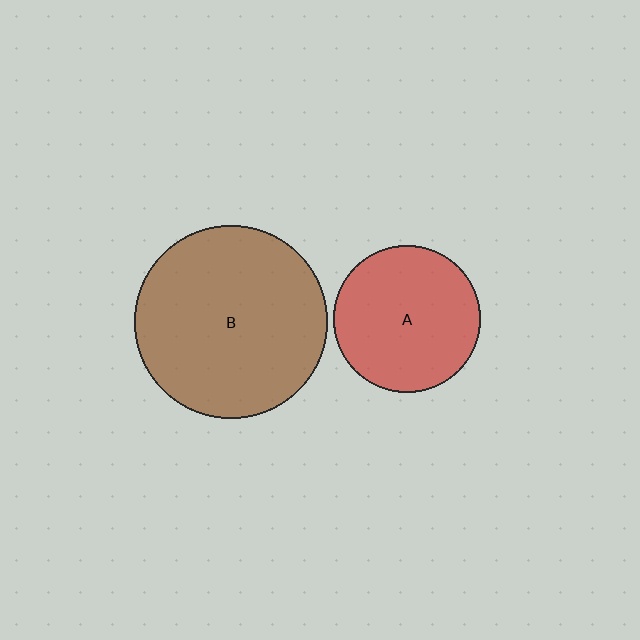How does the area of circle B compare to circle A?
Approximately 1.7 times.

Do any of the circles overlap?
No, none of the circles overlap.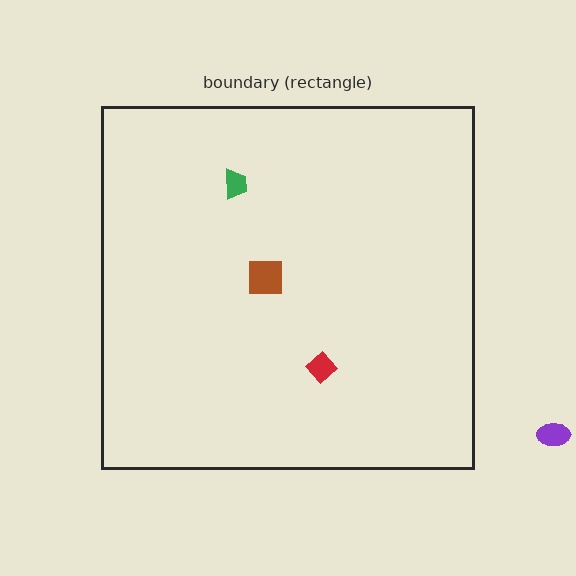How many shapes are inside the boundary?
3 inside, 1 outside.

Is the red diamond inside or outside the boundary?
Inside.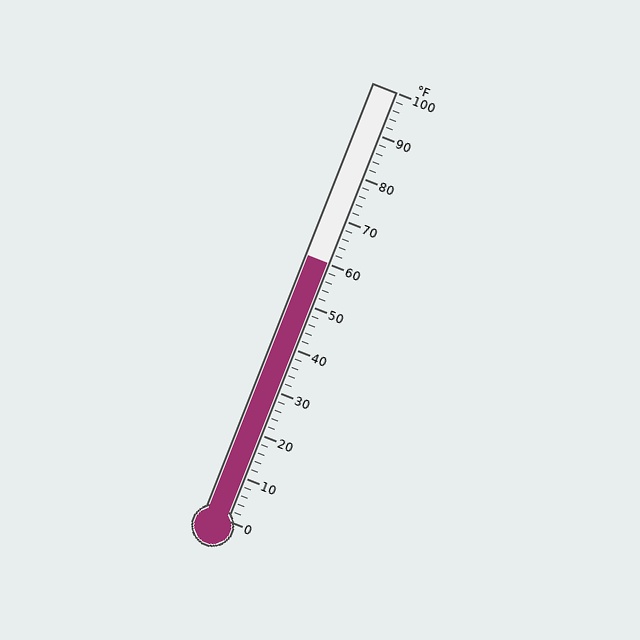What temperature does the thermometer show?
The thermometer shows approximately 60°F.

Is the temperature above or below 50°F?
The temperature is above 50°F.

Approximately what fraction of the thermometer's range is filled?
The thermometer is filled to approximately 60% of its range.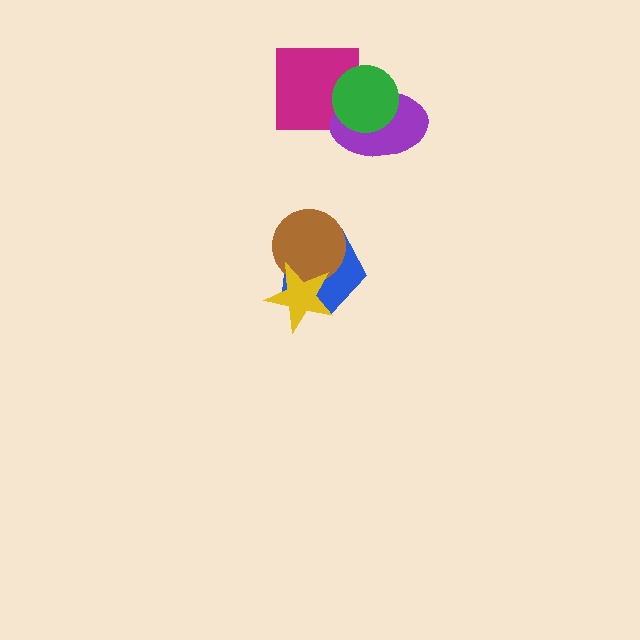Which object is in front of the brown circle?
The yellow star is in front of the brown circle.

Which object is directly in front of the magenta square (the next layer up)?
The purple ellipse is directly in front of the magenta square.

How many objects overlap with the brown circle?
2 objects overlap with the brown circle.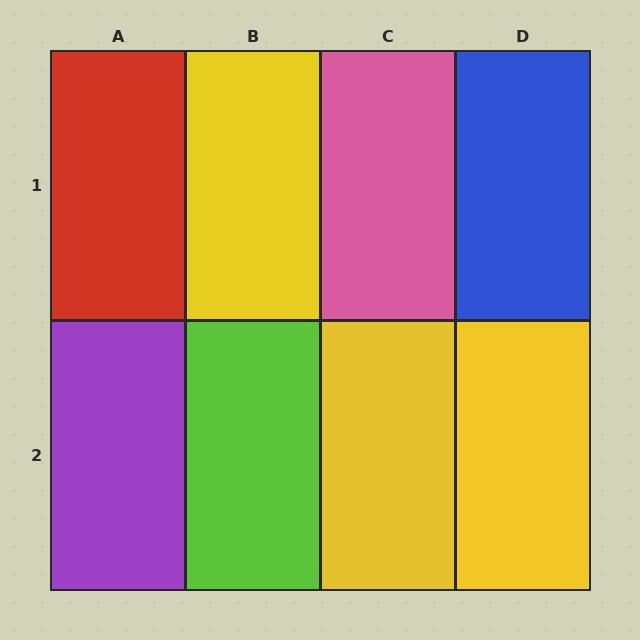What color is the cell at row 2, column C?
Yellow.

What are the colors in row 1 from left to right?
Red, yellow, pink, blue.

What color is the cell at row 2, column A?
Purple.